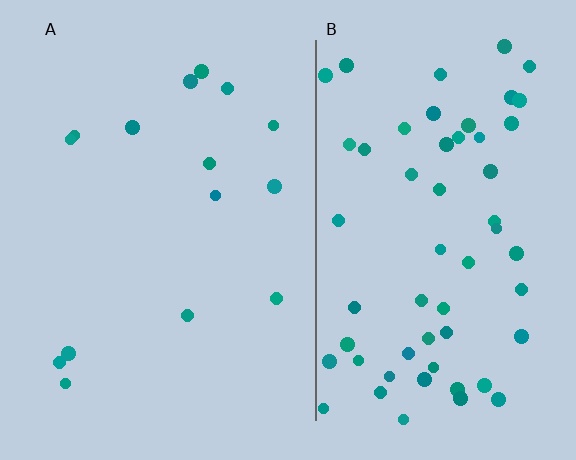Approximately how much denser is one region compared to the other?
Approximately 3.9× — region B over region A.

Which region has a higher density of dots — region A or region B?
B (the right).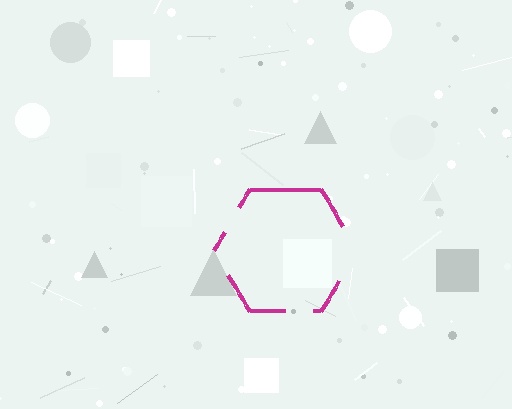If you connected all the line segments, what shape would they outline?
They would outline a hexagon.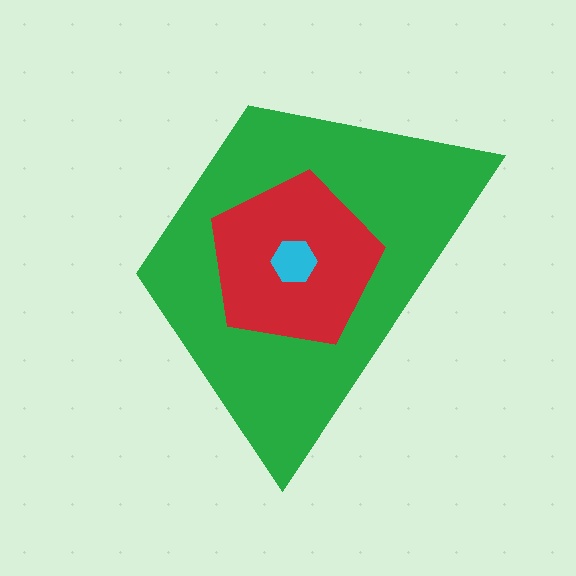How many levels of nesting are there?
3.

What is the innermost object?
The cyan hexagon.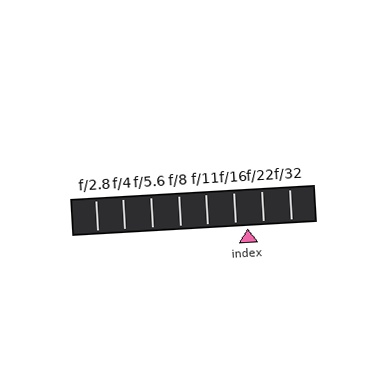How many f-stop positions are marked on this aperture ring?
There are 8 f-stop positions marked.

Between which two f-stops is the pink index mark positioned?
The index mark is between f/16 and f/22.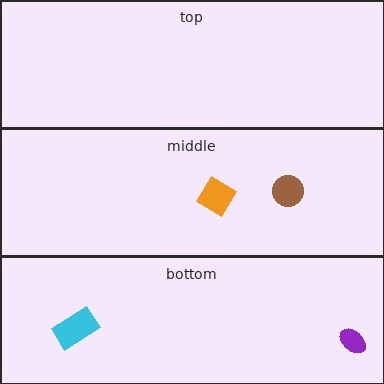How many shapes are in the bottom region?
2.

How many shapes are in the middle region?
2.